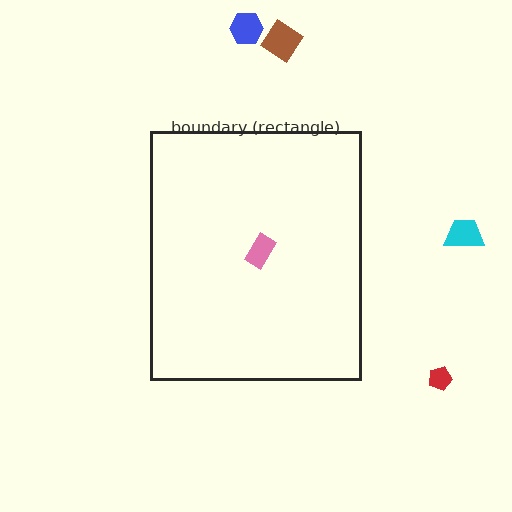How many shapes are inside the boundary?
1 inside, 4 outside.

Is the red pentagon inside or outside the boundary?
Outside.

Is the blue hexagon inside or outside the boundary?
Outside.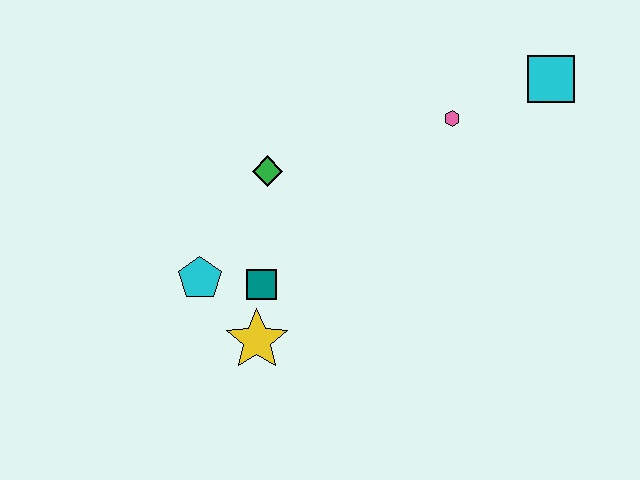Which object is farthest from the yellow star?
The cyan square is farthest from the yellow star.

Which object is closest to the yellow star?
The teal square is closest to the yellow star.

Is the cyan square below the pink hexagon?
No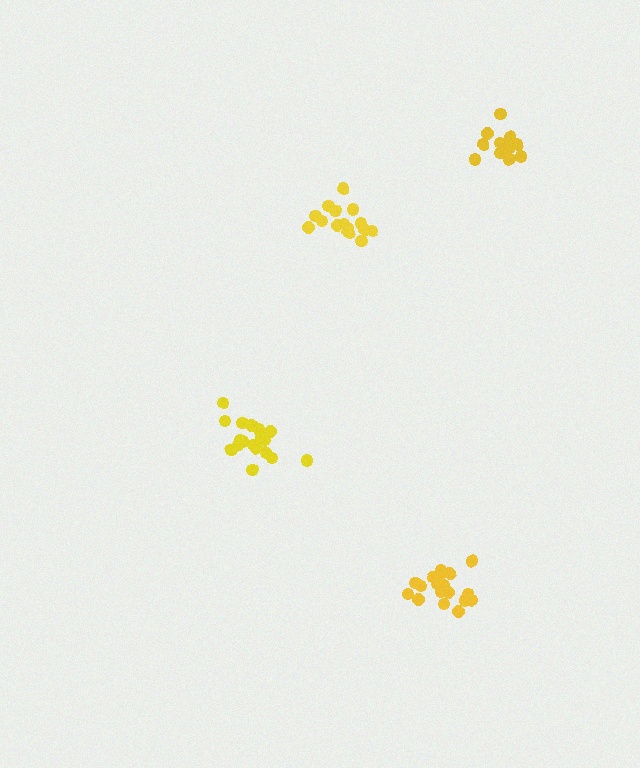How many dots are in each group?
Group 1: 18 dots, Group 2: 16 dots, Group 3: 13 dots, Group 4: 18 dots (65 total).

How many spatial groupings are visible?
There are 4 spatial groupings.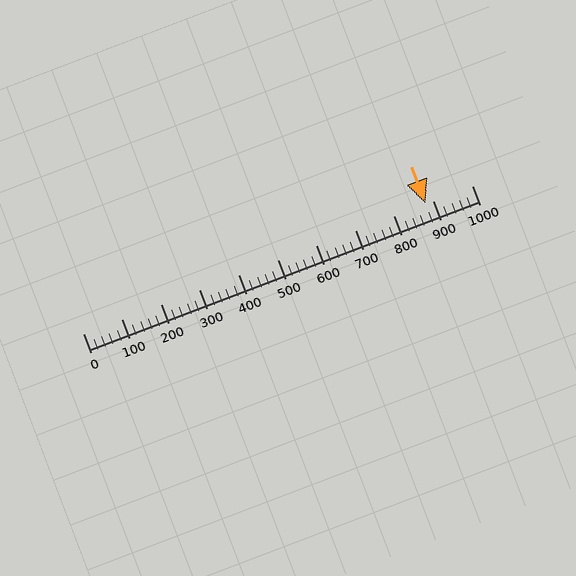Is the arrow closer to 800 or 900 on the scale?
The arrow is closer to 900.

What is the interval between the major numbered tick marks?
The major tick marks are spaced 100 units apart.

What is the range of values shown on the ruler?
The ruler shows values from 0 to 1000.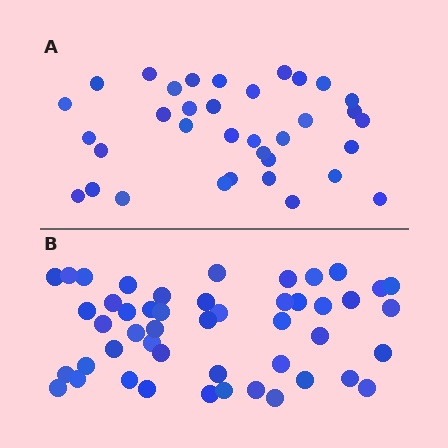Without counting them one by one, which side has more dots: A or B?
Region B (the bottom region) has more dots.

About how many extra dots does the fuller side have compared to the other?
Region B has approximately 15 more dots than region A.